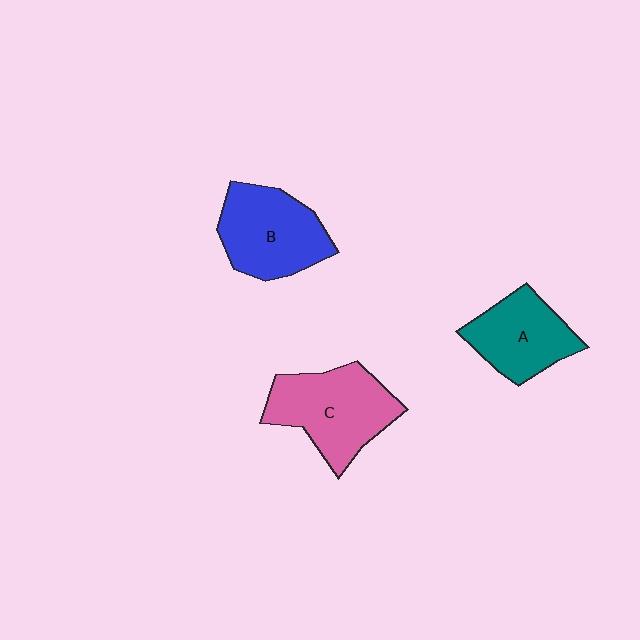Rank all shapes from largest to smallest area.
From largest to smallest: C (pink), B (blue), A (teal).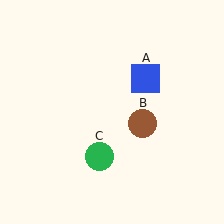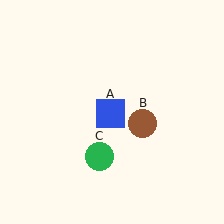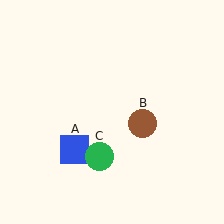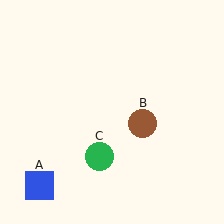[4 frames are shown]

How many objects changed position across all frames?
1 object changed position: blue square (object A).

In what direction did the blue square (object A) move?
The blue square (object A) moved down and to the left.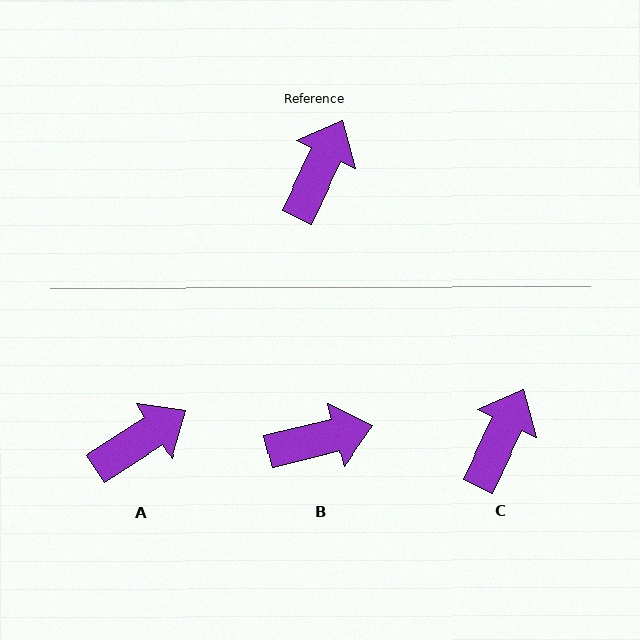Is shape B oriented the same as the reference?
No, it is off by about 50 degrees.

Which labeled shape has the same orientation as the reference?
C.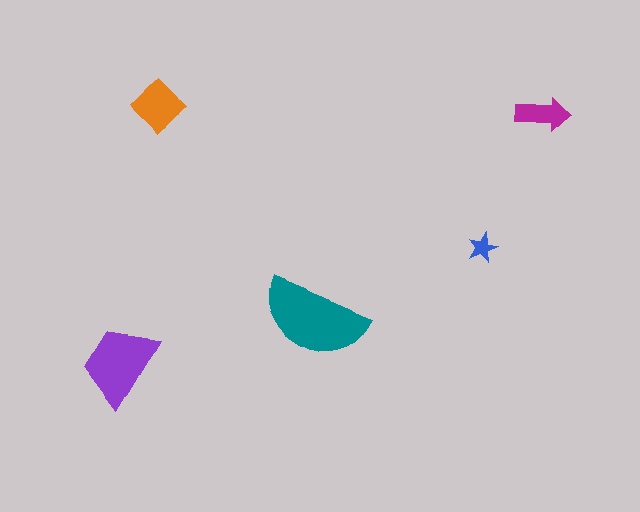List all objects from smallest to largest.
The blue star, the magenta arrow, the orange diamond, the purple trapezoid, the teal semicircle.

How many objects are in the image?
There are 5 objects in the image.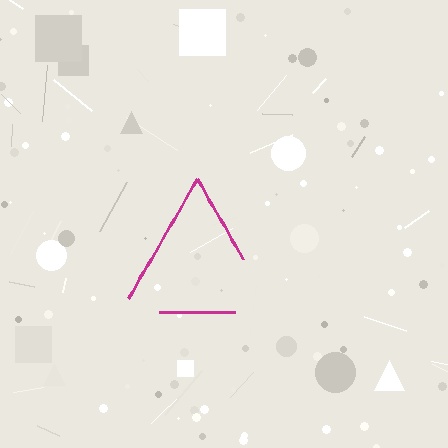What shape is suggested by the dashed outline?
The dashed outline suggests a triangle.